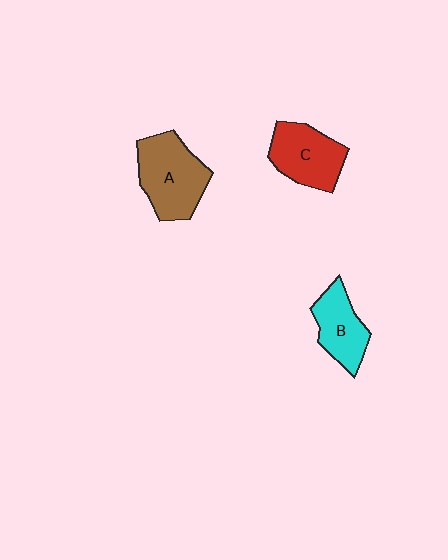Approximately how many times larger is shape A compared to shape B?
Approximately 1.5 times.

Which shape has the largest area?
Shape A (brown).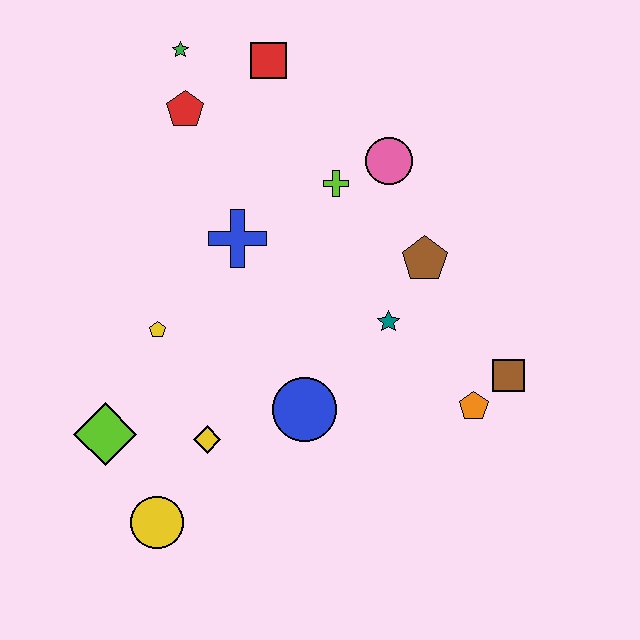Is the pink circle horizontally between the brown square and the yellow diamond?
Yes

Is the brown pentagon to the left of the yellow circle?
No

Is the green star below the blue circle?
No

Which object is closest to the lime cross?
The pink circle is closest to the lime cross.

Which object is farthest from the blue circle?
The green star is farthest from the blue circle.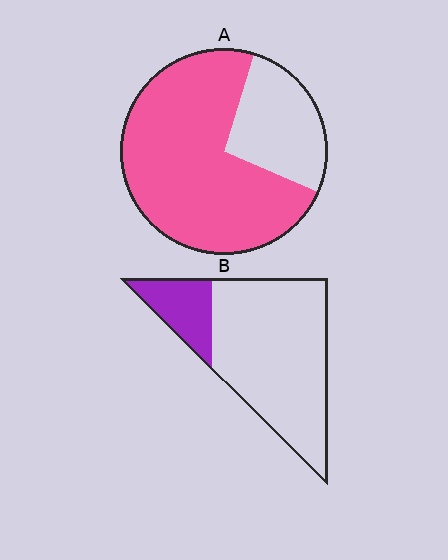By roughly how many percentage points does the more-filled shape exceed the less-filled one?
By roughly 55 percentage points (A over B).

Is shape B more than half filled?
No.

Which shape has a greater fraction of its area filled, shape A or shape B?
Shape A.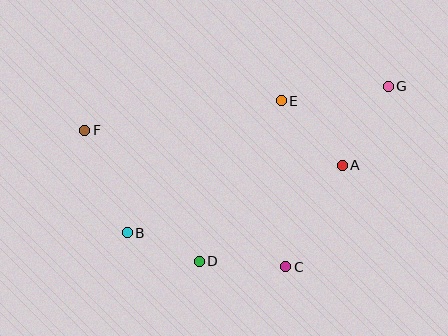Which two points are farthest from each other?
Points F and G are farthest from each other.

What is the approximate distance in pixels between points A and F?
The distance between A and F is approximately 260 pixels.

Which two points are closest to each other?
Points B and D are closest to each other.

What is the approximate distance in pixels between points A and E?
The distance between A and E is approximately 89 pixels.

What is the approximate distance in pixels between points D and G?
The distance between D and G is approximately 258 pixels.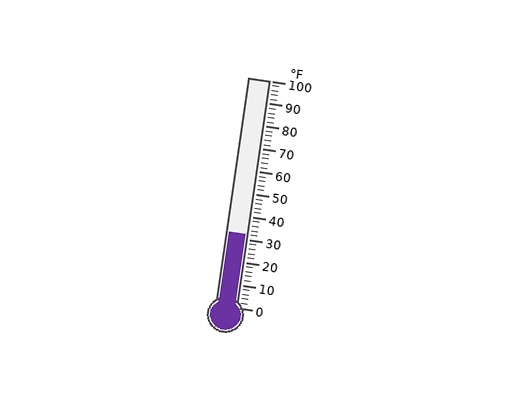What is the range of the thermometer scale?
The thermometer scale ranges from 0°F to 100°F.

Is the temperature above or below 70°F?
The temperature is below 70°F.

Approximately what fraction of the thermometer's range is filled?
The thermometer is filled to approximately 30% of its range.